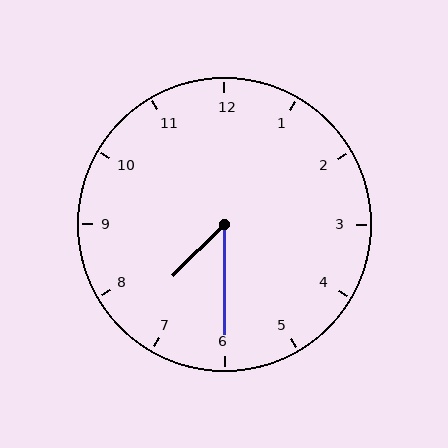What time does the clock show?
7:30.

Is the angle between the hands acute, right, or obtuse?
It is acute.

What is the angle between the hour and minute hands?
Approximately 45 degrees.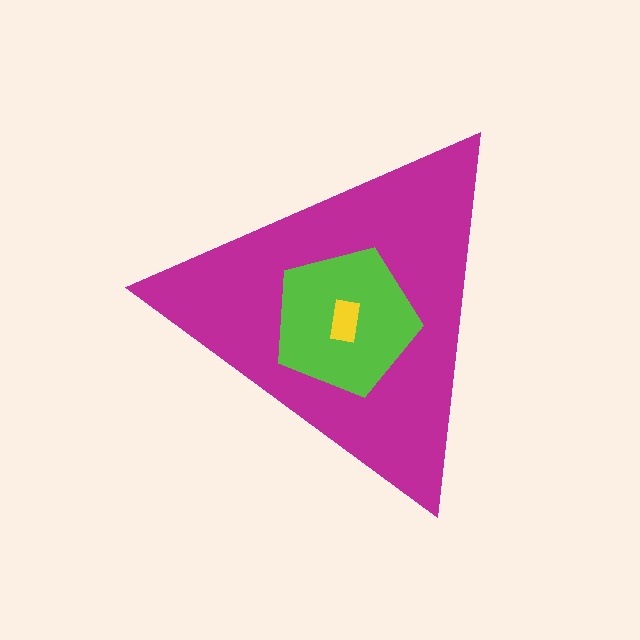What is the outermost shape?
The magenta triangle.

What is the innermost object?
The yellow rectangle.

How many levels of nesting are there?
3.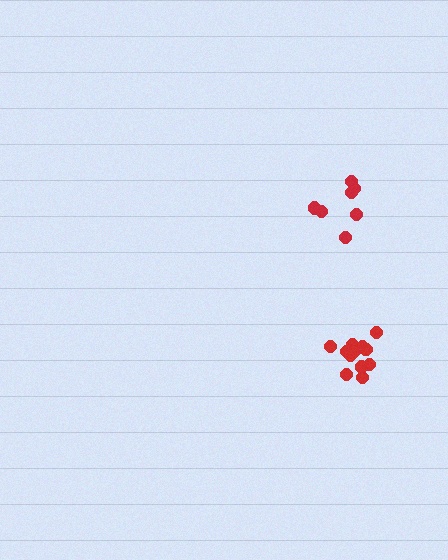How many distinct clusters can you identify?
There are 2 distinct clusters.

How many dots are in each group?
Group 1: 12 dots, Group 2: 7 dots (19 total).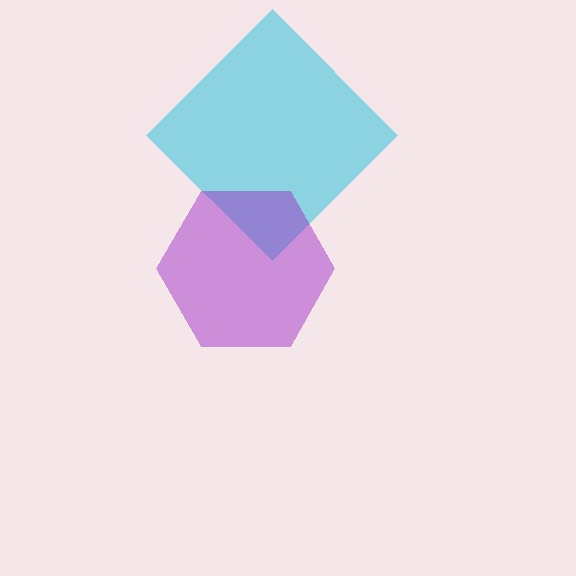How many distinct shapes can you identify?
There are 2 distinct shapes: a cyan diamond, a purple hexagon.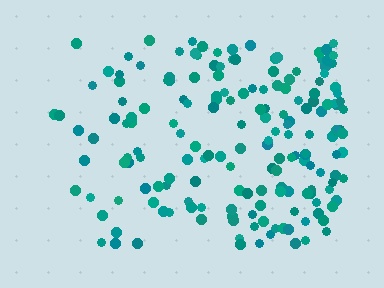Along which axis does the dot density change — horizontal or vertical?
Horizontal.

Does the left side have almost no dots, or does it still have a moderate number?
Still a moderate number, just noticeably fewer than the right.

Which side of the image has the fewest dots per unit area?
The left.